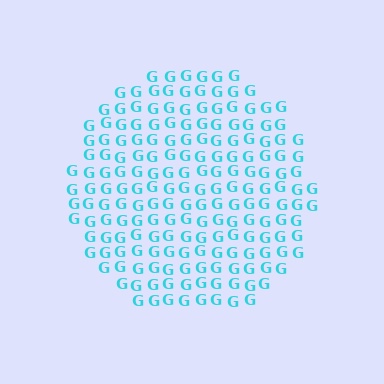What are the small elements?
The small elements are letter G's.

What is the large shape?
The large shape is a circle.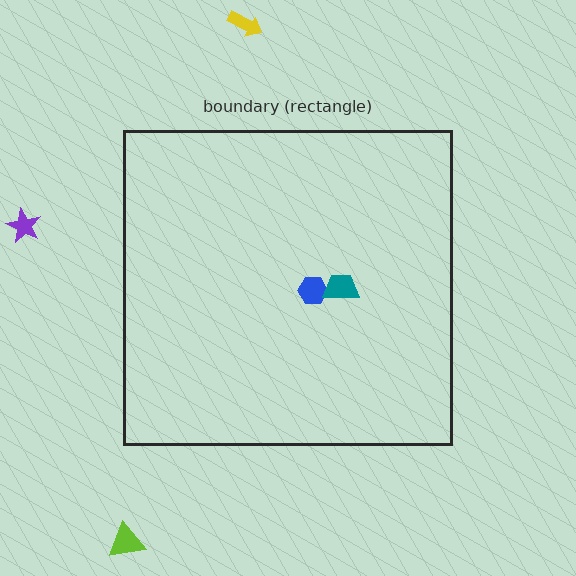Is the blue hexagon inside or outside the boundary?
Inside.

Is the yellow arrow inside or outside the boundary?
Outside.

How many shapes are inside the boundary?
2 inside, 3 outside.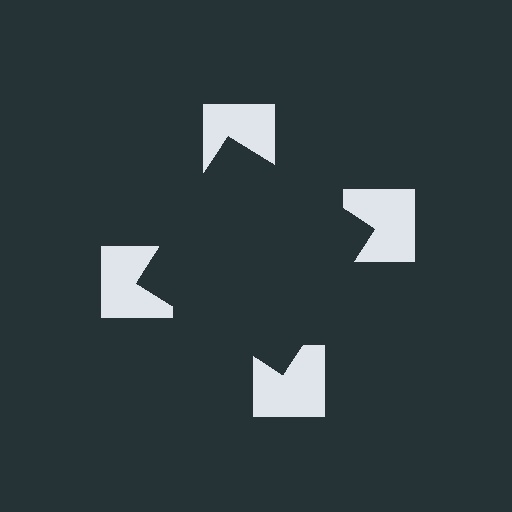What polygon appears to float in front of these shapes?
An illusory square — its edges are inferred from the aligned wedge cuts in the notched squares, not physically drawn.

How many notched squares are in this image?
There are 4 — one at each vertex of the illusory square.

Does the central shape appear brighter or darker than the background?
It typically appears slightly darker than the background, even though no actual brightness change is drawn.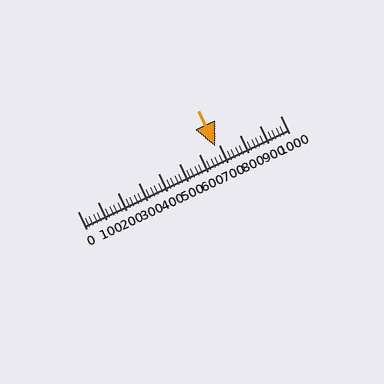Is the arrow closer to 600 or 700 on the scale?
The arrow is closer to 700.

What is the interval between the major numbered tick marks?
The major tick marks are spaced 100 units apart.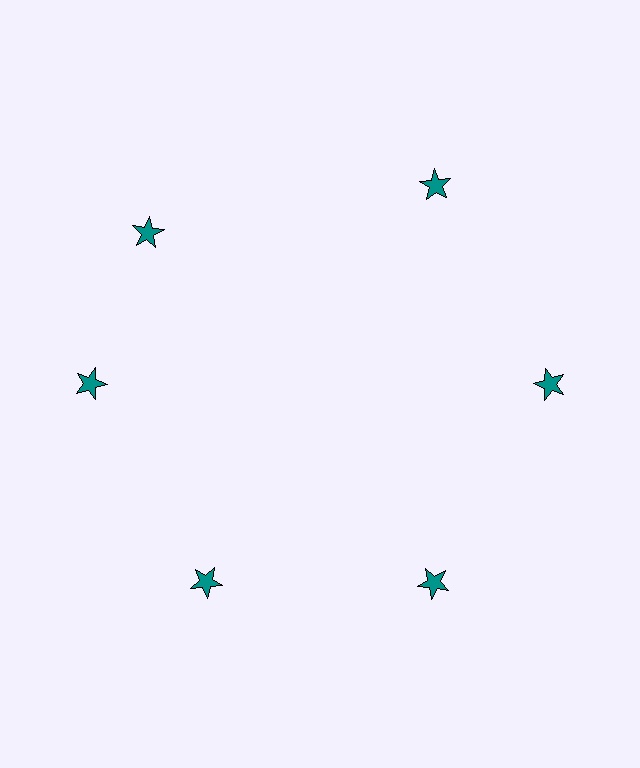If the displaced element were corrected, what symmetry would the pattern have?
It would have 6-fold rotational symmetry — the pattern would map onto itself every 60 degrees.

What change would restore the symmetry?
The symmetry would be restored by rotating it back into even spacing with its neighbors so that all 6 stars sit at equal angles and equal distance from the center.